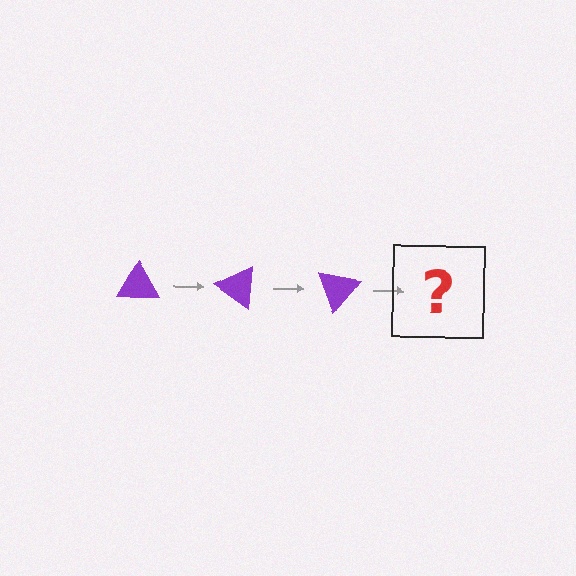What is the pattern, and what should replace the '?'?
The pattern is that the triangle rotates 35 degrees each step. The '?' should be a purple triangle rotated 105 degrees.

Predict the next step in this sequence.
The next step is a purple triangle rotated 105 degrees.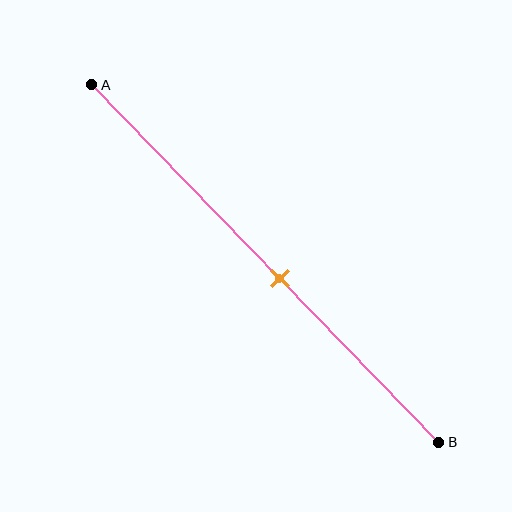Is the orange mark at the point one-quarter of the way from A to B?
No, the mark is at about 55% from A, not at the 25% one-quarter point.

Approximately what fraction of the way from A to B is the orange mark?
The orange mark is approximately 55% of the way from A to B.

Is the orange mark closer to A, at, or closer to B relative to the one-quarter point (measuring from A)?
The orange mark is closer to point B than the one-quarter point of segment AB.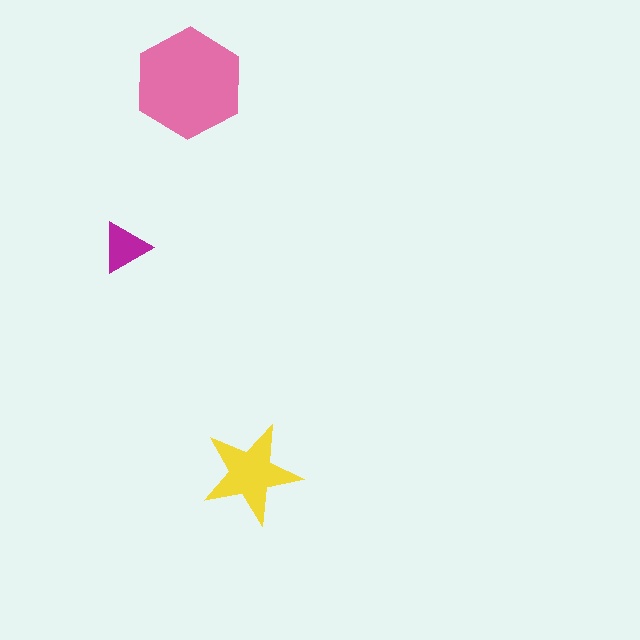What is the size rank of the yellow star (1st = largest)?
2nd.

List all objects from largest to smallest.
The pink hexagon, the yellow star, the magenta triangle.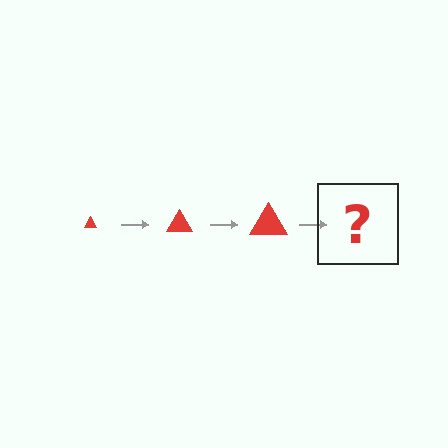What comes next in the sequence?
The next element should be a red triangle, larger than the previous one.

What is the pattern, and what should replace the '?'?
The pattern is that the triangle gets progressively larger each step. The '?' should be a red triangle, larger than the previous one.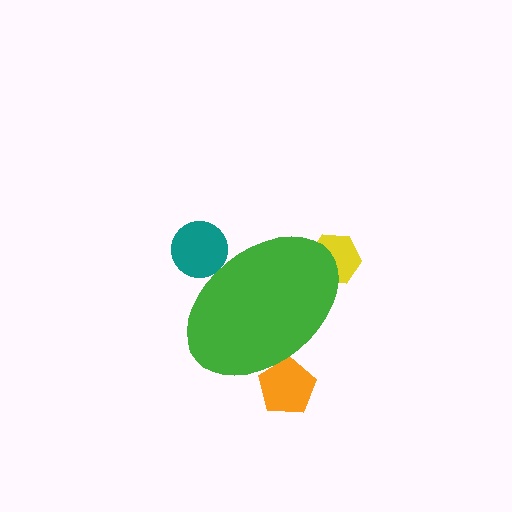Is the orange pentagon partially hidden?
Yes, the orange pentagon is partially hidden behind the green ellipse.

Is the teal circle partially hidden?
Yes, the teal circle is partially hidden behind the green ellipse.